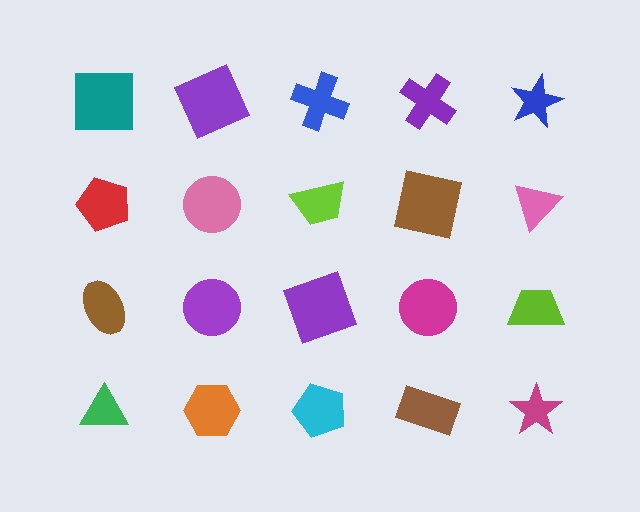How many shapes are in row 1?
5 shapes.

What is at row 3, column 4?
A magenta circle.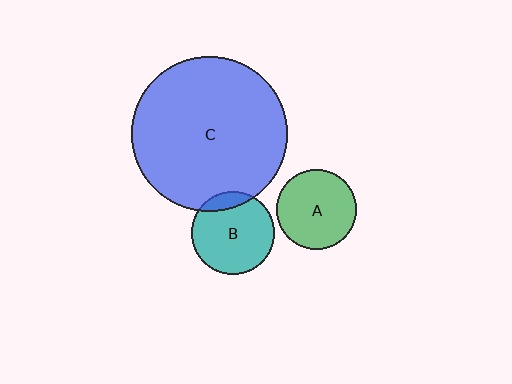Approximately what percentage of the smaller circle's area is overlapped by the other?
Approximately 15%.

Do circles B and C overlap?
Yes.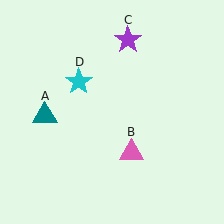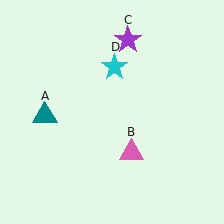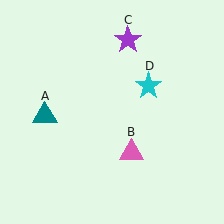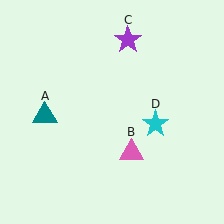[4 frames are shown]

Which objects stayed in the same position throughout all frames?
Teal triangle (object A) and pink triangle (object B) and purple star (object C) remained stationary.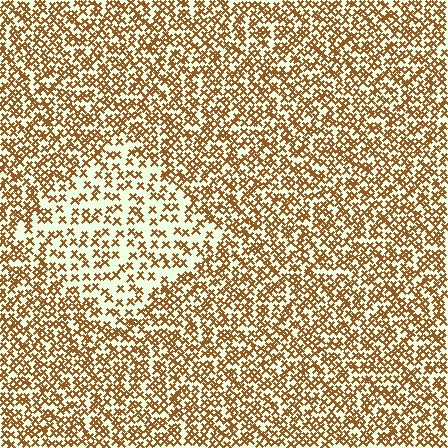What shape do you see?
I see a diamond.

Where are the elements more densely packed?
The elements are more densely packed outside the diamond boundary.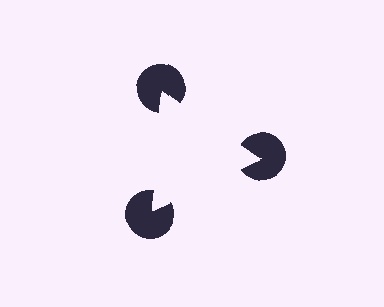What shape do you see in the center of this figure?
An illusory triangle — its edges are inferred from the aligned wedge cuts in the pac-man discs, not physically drawn.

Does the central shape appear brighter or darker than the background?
It typically appears slightly brighter than the background, even though no actual brightness change is drawn.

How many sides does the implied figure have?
3 sides.